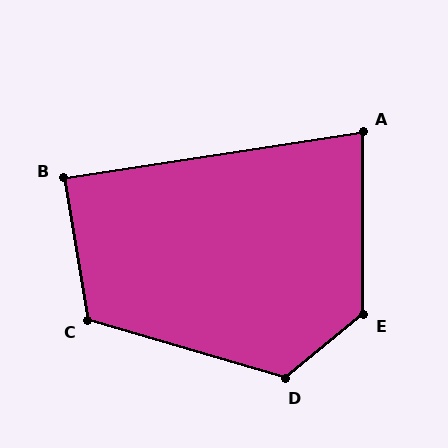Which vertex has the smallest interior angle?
A, at approximately 82 degrees.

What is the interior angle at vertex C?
Approximately 116 degrees (obtuse).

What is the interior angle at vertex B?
Approximately 89 degrees (approximately right).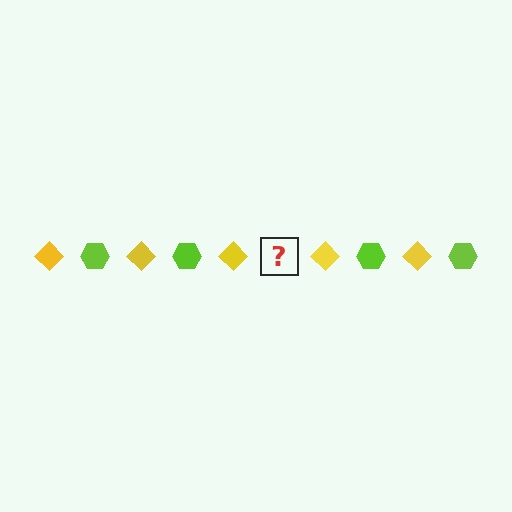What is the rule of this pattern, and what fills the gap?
The rule is that the pattern alternates between yellow diamond and lime hexagon. The gap should be filled with a lime hexagon.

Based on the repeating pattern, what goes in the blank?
The blank should be a lime hexagon.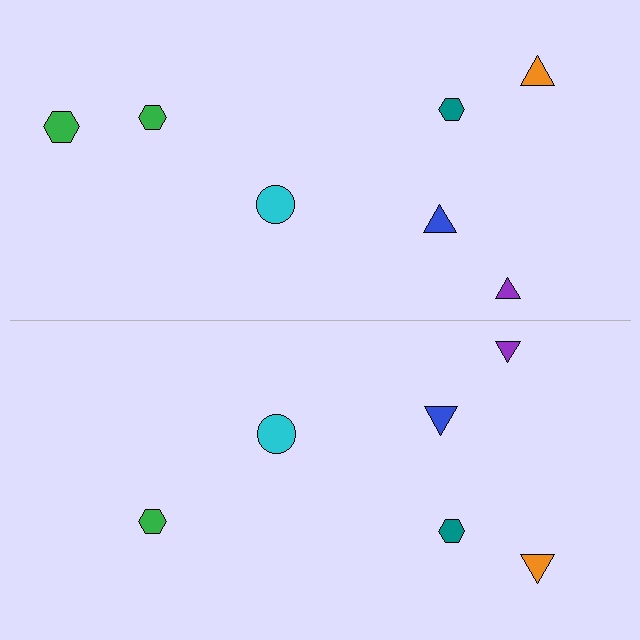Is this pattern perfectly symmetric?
No, the pattern is not perfectly symmetric. A green hexagon is missing from the bottom side.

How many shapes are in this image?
There are 13 shapes in this image.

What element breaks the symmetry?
A green hexagon is missing from the bottom side.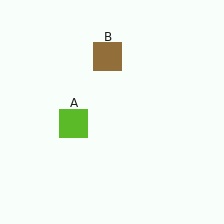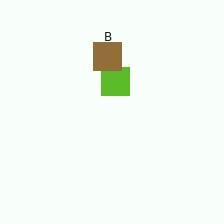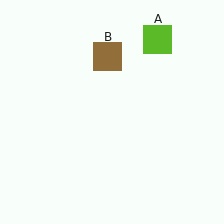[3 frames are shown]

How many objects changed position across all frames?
1 object changed position: lime square (object A).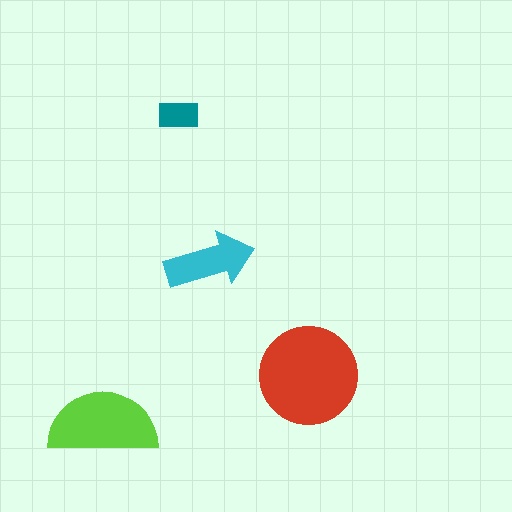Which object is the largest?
The red circle.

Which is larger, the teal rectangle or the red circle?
The red circle.